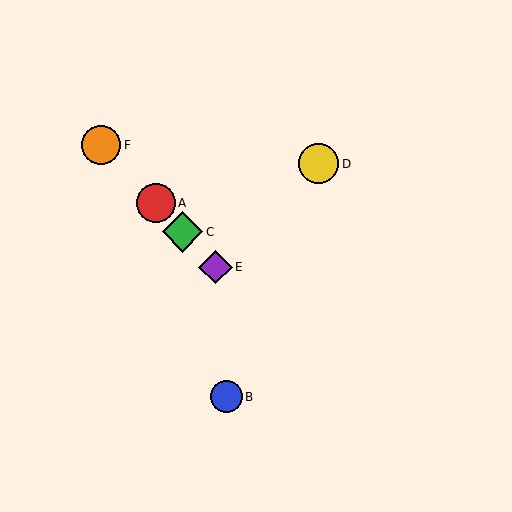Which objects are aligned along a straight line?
Objects A, C, E, F are aligned along a straight line.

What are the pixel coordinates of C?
Object C is at (183, 232).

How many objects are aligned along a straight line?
4 objects (A, C, E, F) are aligned along a straight line.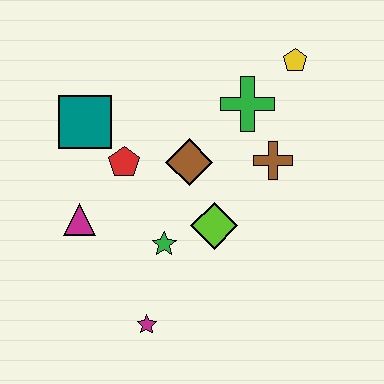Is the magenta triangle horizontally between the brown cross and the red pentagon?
No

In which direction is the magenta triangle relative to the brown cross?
The magenta triangle is to the left of the brown cross.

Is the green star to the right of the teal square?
Yes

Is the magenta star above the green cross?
No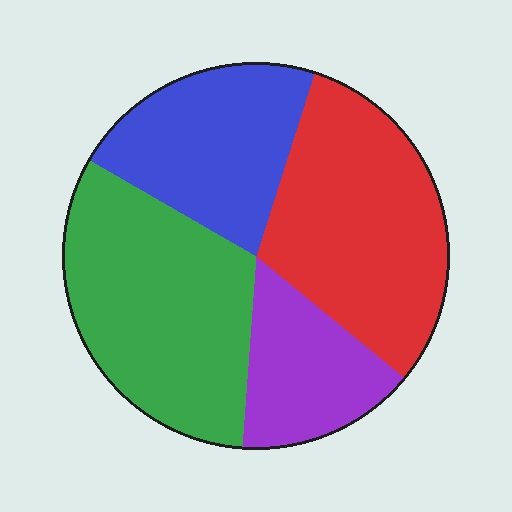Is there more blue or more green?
Green.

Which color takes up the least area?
Purple, at roughly 15%.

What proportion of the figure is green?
Green covers 32% of the figure.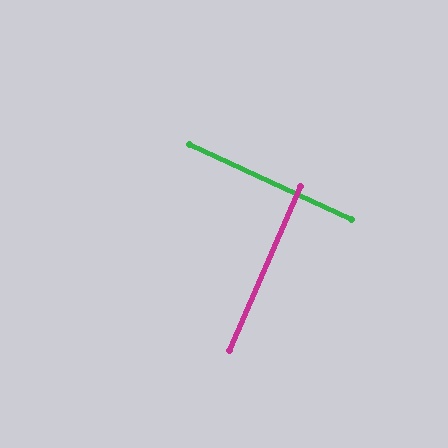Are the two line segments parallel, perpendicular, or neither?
Perpendicular — they meet at approximately 88°.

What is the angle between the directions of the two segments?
Approximately 88 degrees.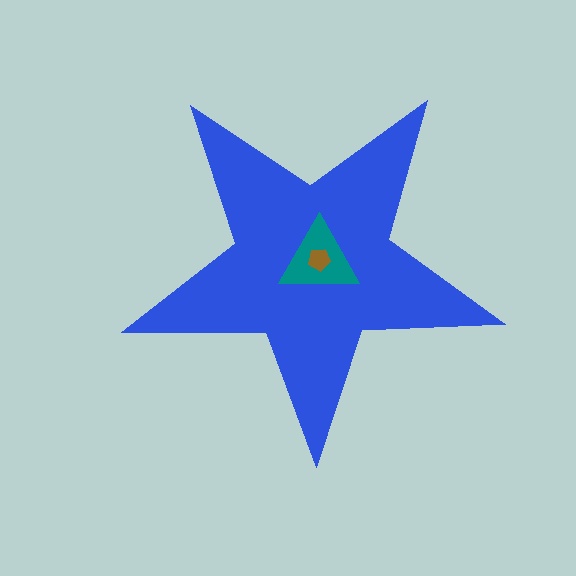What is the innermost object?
The brown pentagon.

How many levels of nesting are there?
3.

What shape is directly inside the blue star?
The teal triangle.